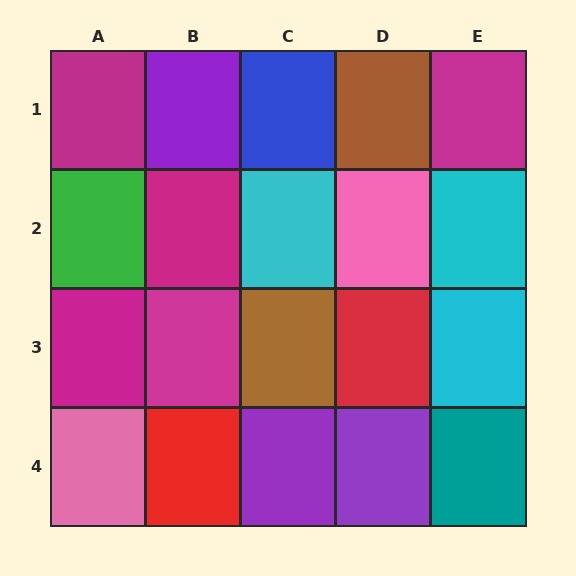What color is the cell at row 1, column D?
Brown.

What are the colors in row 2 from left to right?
Green, magenta, cyan, pink, cyan.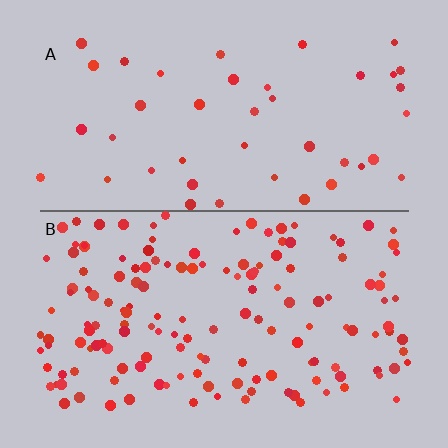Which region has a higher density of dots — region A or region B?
B (the bottom).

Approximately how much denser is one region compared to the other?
Approximately 3.4× — region B over region A.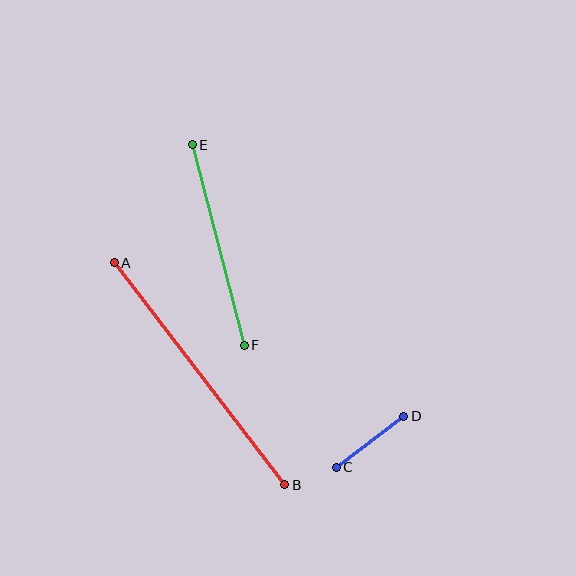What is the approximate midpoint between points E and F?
The midpoint is at approximately (218, 245) pixels.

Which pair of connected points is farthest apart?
Points A and B are farthest apart.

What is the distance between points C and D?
The distance is approximately 85 pixels.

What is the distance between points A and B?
The distance is approximately 280 pixels.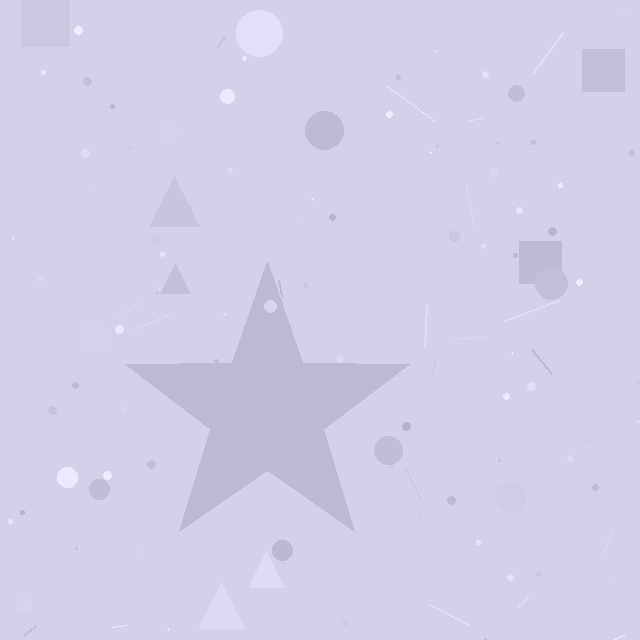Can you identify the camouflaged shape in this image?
The camouflaged shape is a star.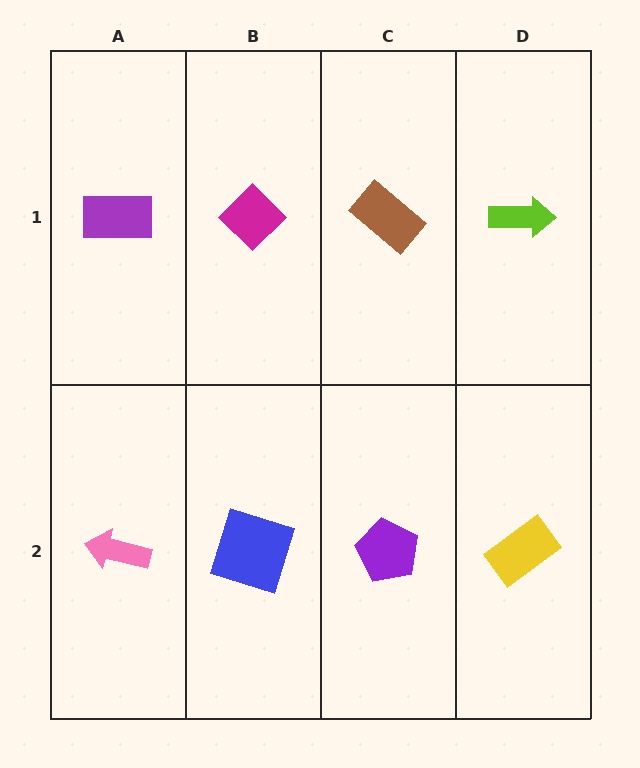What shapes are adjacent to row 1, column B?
A blue square (row 2, column B), a purple rectangle (row 1, column A), a brown rectangle (row 1, column C).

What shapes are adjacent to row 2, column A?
A purple rectangle (row 1, column A), a blue square (row 2, column B).